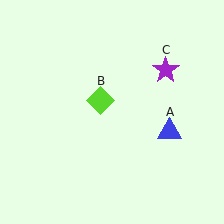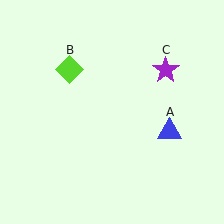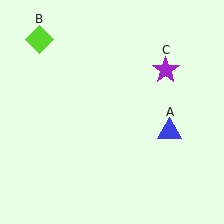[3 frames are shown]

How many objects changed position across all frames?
1 object changed position: lime diamond (object B).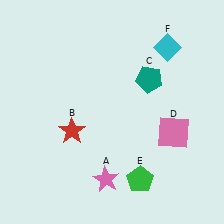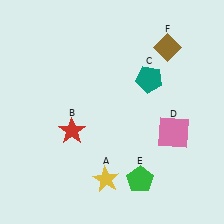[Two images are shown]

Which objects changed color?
A changed from pink to yellow. F changed from cyan to brown.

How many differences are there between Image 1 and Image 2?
There are 2 differences between the two images.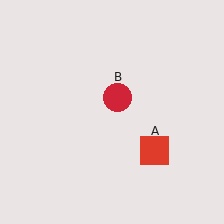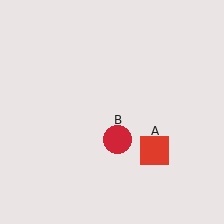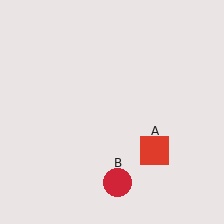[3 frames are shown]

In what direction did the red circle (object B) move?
The red circle (object B) moved down.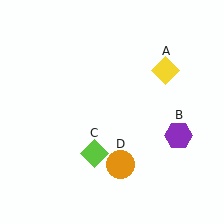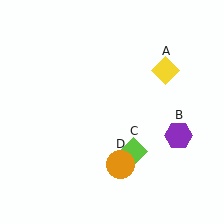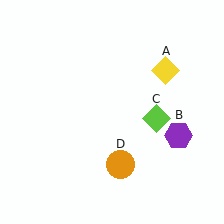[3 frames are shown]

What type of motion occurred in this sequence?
The lime diamond (object C) rotated counterclockwise around the center of the scene.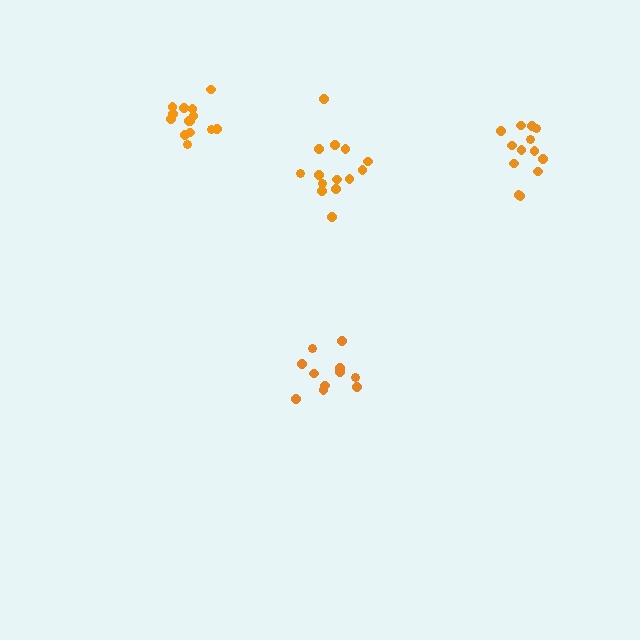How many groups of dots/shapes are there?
There are 4 groups.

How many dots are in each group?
Group 1: 14 dots, Group 2: 13 dots, Group 3: 11 dots, Group 4: 14 dots (52 total).